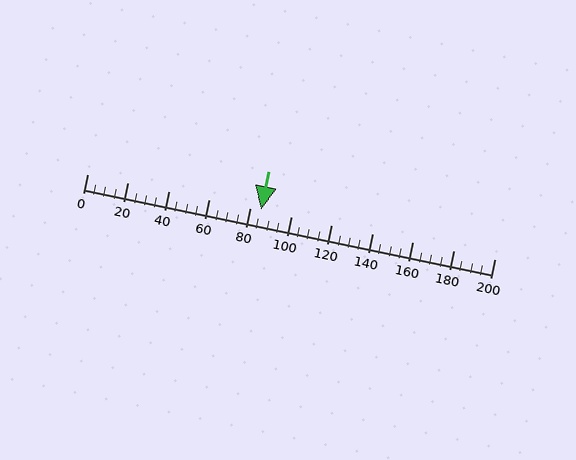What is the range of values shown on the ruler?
The ruler shows values from 0 to 200.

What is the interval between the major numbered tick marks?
The major tick marks are spaced 20 units apart.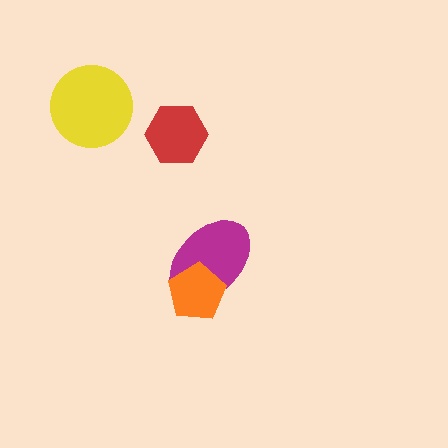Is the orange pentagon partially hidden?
No, no other shape covers it.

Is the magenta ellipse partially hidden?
Yes, it is partially covered by another shape.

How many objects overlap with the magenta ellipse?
1 object overlaps with the magenta ellipse.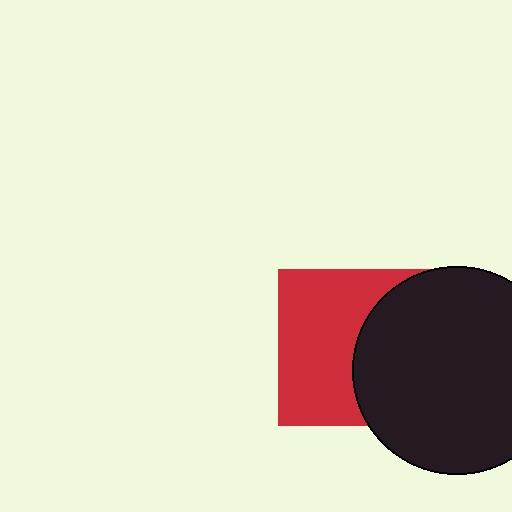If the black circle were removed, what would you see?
You would see the complete red square.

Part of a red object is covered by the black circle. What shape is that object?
It is a square.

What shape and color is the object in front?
The object in front is a black circle.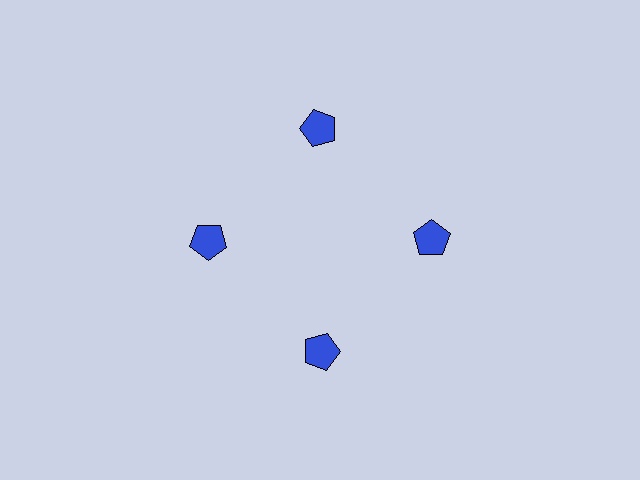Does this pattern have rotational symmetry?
Yes, this pattern has 4-fold rotational symmetry. It looks the same after rotating 90 degrees around the center.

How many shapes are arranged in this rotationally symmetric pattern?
There are 4 shapes, arranged in 4 groups of 1.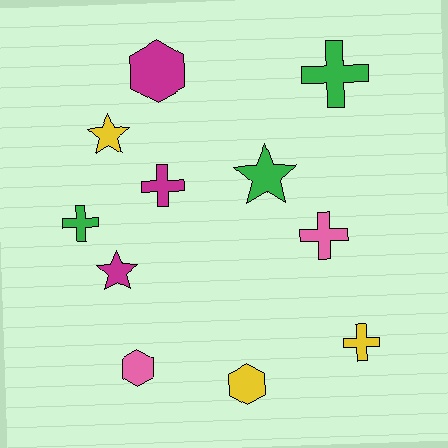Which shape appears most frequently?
Cross, with 5 objects.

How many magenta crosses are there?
There is 1 magenta cross.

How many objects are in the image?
There are 11 objects.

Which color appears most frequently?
Yellow, with 3 objects.